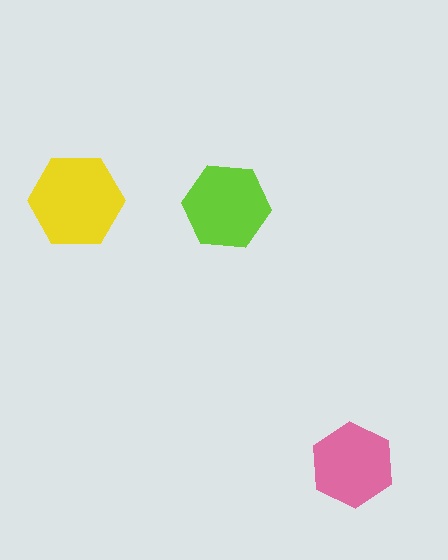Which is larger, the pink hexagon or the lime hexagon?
The lime one.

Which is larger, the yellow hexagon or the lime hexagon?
The yellow one.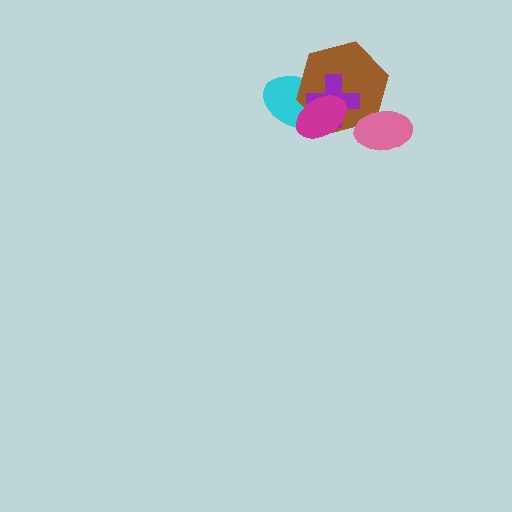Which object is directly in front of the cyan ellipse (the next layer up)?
The brown hexagon is directly in front of the cyan ellipse.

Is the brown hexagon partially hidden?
Yes, it is partially covered by another shape.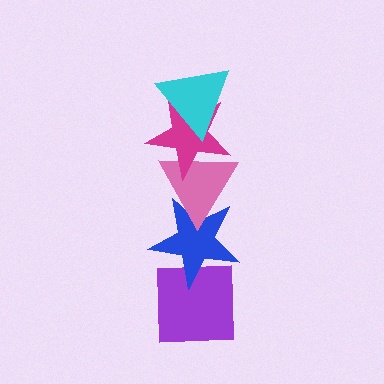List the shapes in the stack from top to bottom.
From top to bottom: the cyan triangle, the magenta star, the pink triangle, the blue star, the purple square.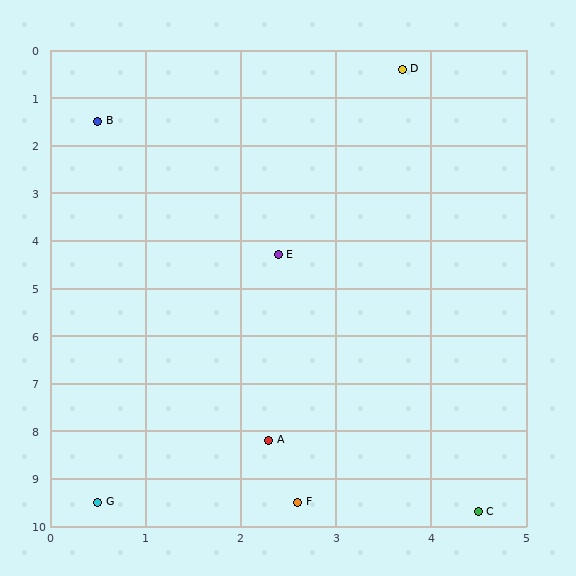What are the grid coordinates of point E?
Point E is at approximately (2.4, 4.3).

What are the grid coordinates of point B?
Point B is at approximately (0.5, 1.5).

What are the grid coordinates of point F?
Point F is at approximately (2.6, 9.5).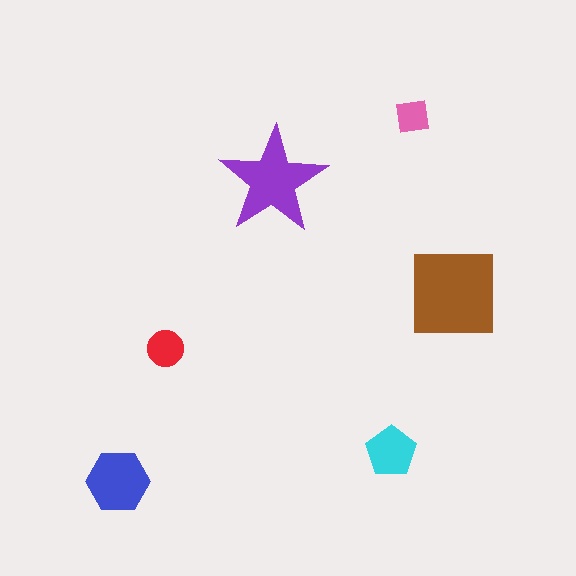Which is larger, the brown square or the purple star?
The brown square.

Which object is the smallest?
The pink square.